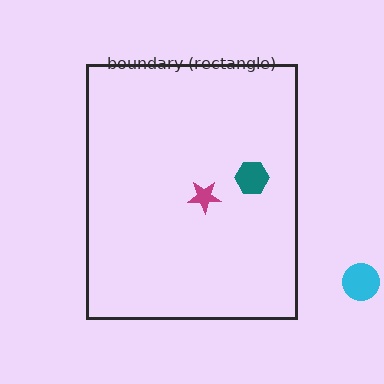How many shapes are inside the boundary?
2 inside, 1 outside.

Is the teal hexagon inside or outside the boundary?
Inside.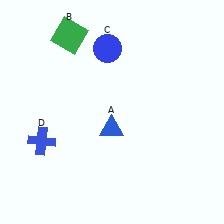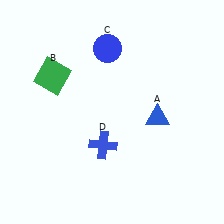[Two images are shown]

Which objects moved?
The objects that moved are: the blue triangle (A), the green square (B), the blue cross (D).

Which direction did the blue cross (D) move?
The blue cross (D) moved right.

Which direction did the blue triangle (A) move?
The blue triangle (A) moved right.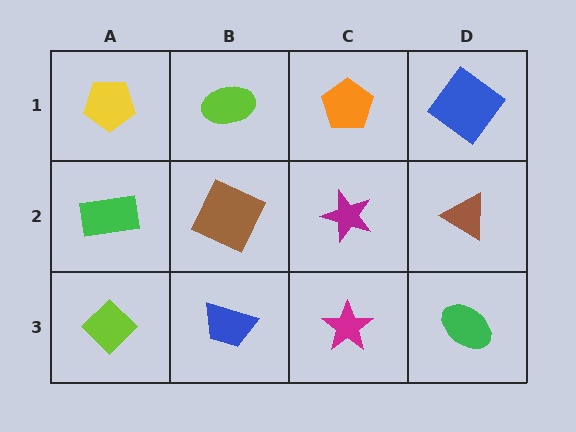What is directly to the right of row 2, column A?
A brown square.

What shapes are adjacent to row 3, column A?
A green rectangle (row 2, column A), a blue trapezoid (row 3, column B).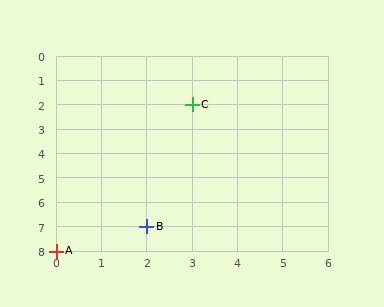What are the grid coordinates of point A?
Point A is at grid coordinates (0, 8).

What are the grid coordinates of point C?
Point C is at grid coordinates (3, 2).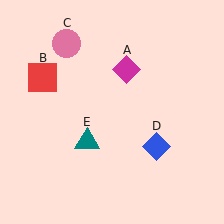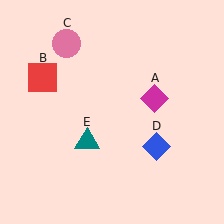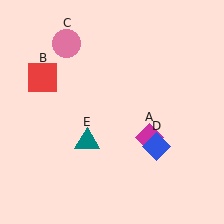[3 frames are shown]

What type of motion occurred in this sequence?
The magenta diamond (object A) rotated clockwise around the center of the scene.